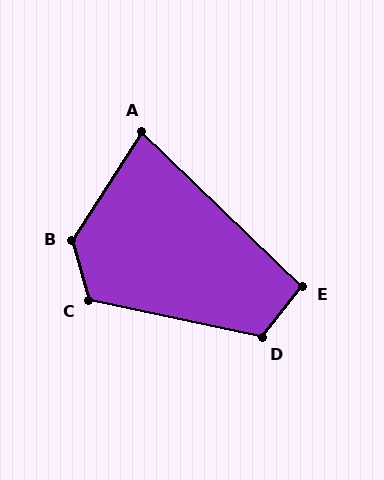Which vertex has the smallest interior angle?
A, at approximately 79 degrees.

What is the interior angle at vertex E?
Approximately 96 degrees (obtuse).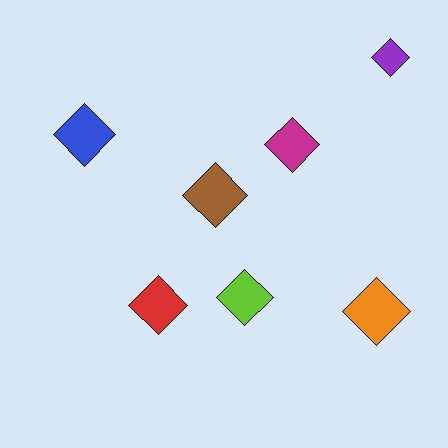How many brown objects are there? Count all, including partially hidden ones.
There is 1 brown object.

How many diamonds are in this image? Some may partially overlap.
There are 7 diamonds.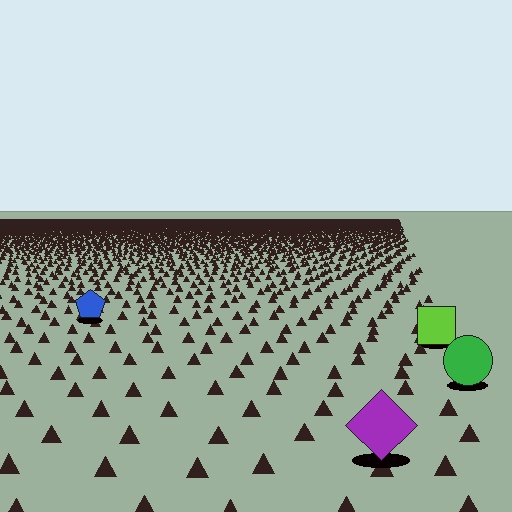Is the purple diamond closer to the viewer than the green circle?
Yes. The purple diamond is closer — you can tell from the texture gradient: the ground texture is coarser near it.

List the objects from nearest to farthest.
From nearest to farthest: the purple diamond, the green circle, the lime square, the blue pentagon.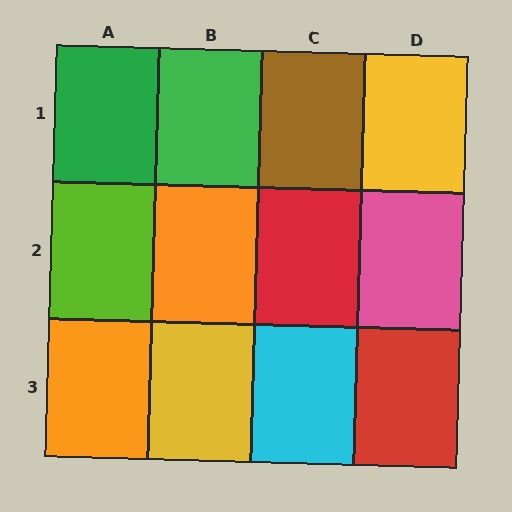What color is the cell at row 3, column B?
Yellow.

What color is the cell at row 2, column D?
Pink.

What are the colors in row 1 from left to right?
Green, green, brown, yellow.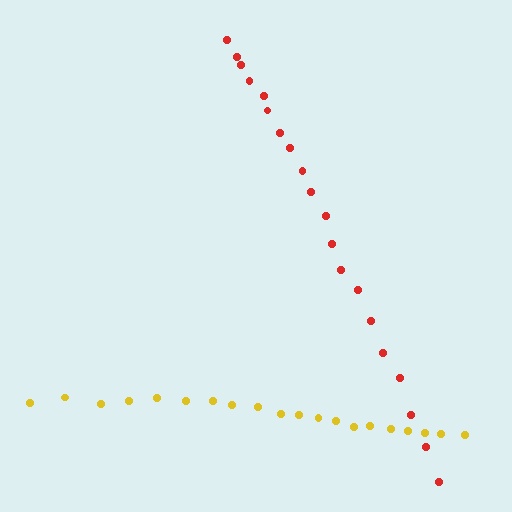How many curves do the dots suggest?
There are 2 distinct paths.